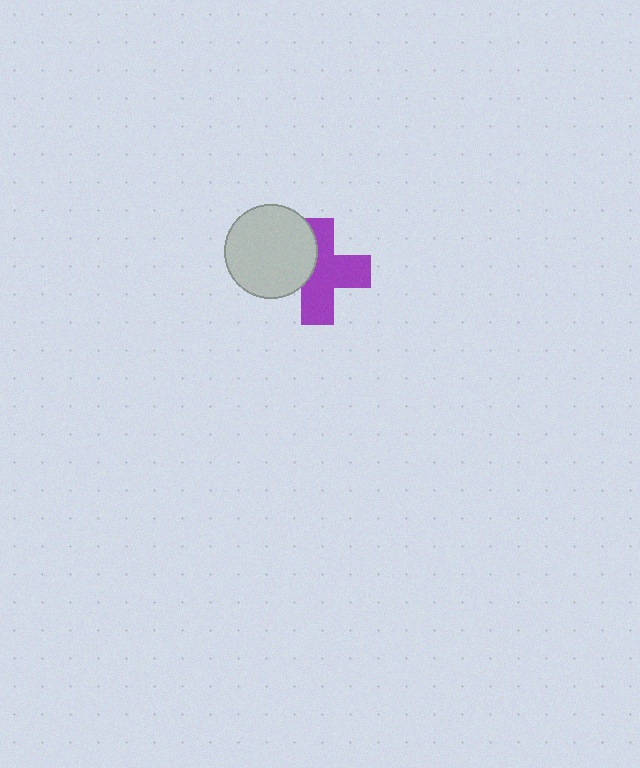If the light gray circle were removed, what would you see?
You would see the complete purple cross.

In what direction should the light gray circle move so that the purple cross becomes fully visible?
The light gray circle should move left. That is the shortest direction to clear the overlap and leave the purple cross fully visible.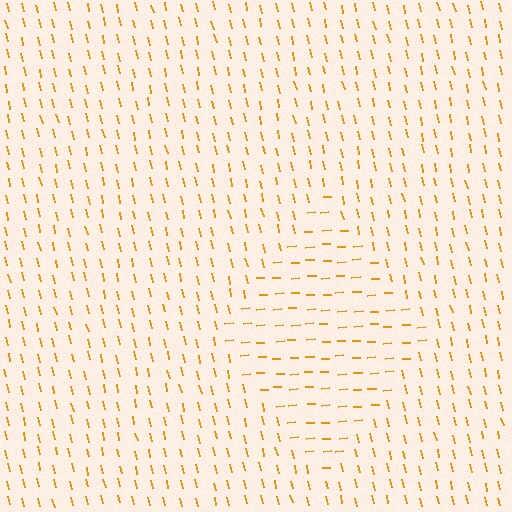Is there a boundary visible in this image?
Yes, there is a texture boundary formed by a change in line orientation.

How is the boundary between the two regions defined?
The boundary is defined purely by a change in line orientation (approximately 80 degrees difference). All lines are the same color and thickness.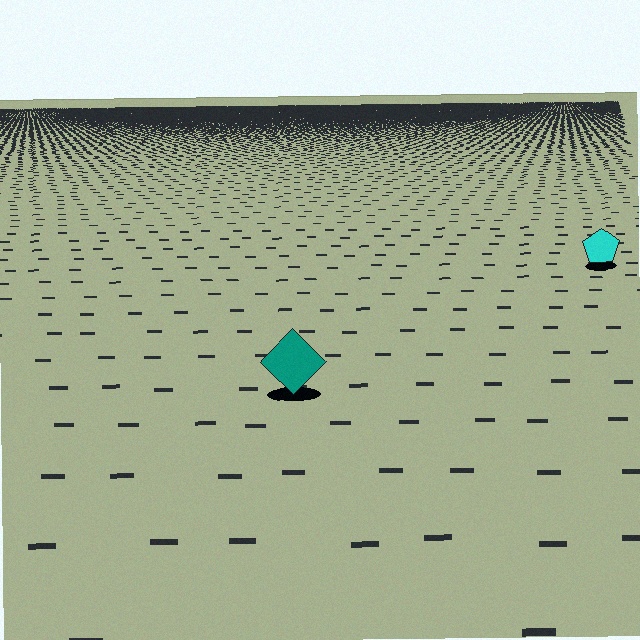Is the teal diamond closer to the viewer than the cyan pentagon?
Yes. The teal diamond is closer — you can tell from the texture gradient: the ground texture is coarser near it.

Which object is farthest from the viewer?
The cyan pentagon is farthest from the viewer. It appears smaller and the ground texture around it is denser.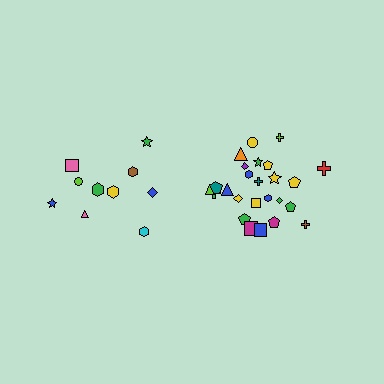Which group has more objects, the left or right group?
The right group.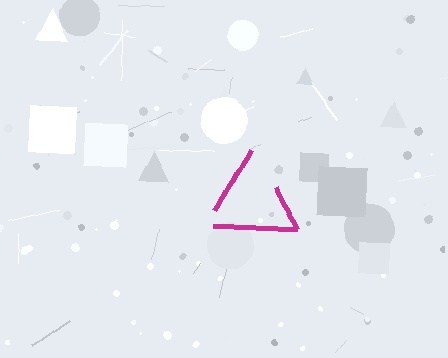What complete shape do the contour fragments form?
The contour fragments form a triangle.